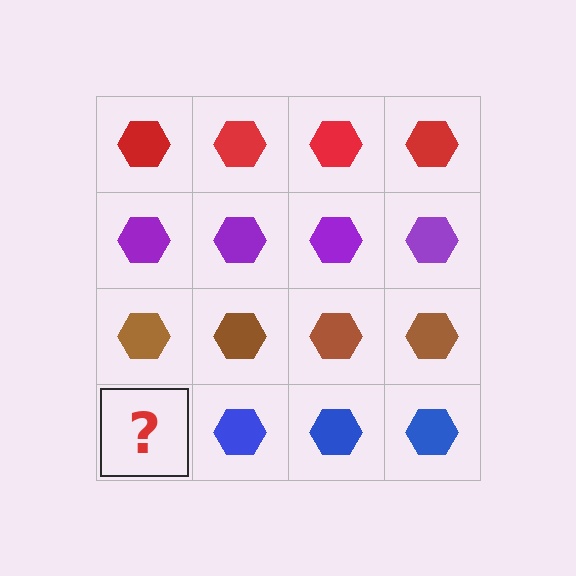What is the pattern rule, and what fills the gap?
The rule is that each row has a consistent color. The gap should be filled with a blue hexagon.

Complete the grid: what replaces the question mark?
The question mark should be replaced with a blue hexagon.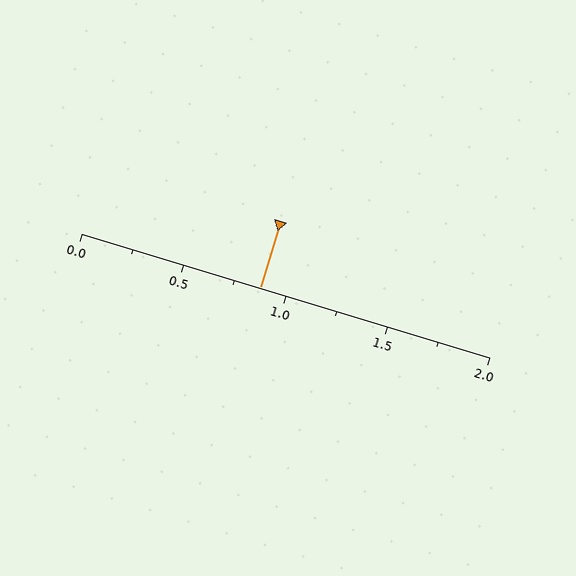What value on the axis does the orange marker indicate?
The marker indicates approximately 0.88.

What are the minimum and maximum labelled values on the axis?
The axis runs from 0.0 to 2.0.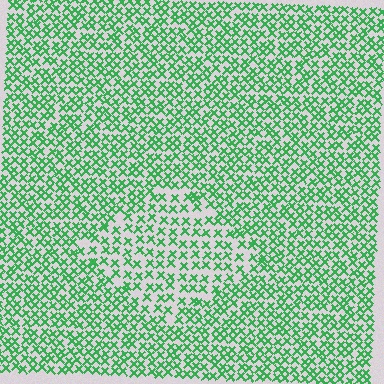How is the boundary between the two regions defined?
The boundary is defined by a change in element density (approximately 1.6x ratio). All elements are the same color, size, and shape.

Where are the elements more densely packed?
The elements are more densely packed outside the diamond boundary.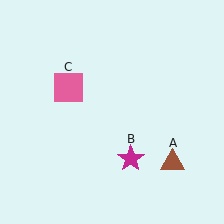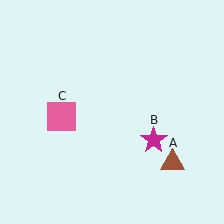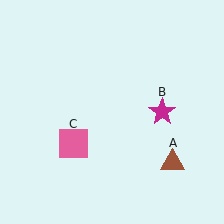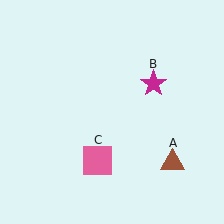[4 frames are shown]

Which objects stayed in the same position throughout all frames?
Brown triangle (object A) remained stationary.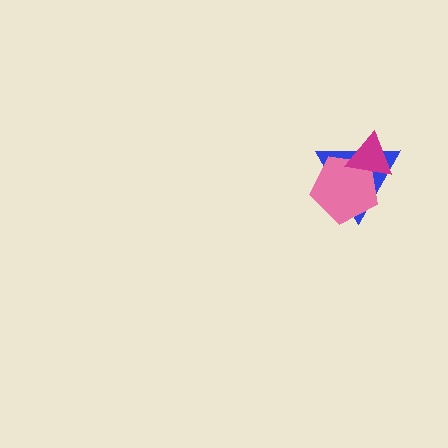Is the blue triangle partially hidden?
Yes, it is partially covered by another shape.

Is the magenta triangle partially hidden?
No, no other shape covers it.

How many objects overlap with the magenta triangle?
2 objects overlap with the magenta triangle.